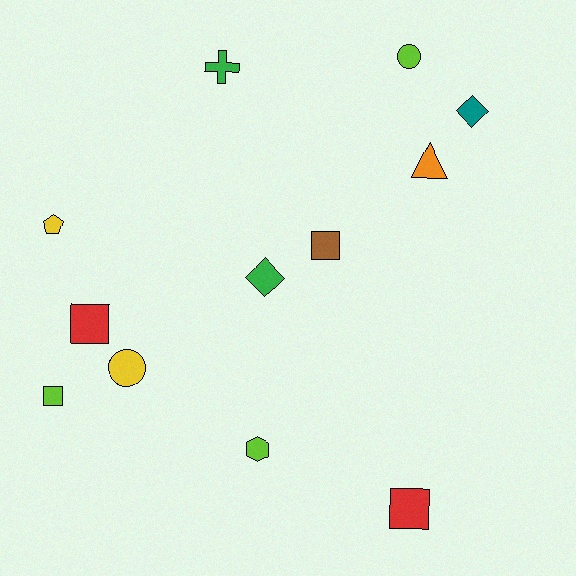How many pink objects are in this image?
There are no pink objects.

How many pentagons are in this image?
There is 1 pentagon.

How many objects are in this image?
There are 12 objects.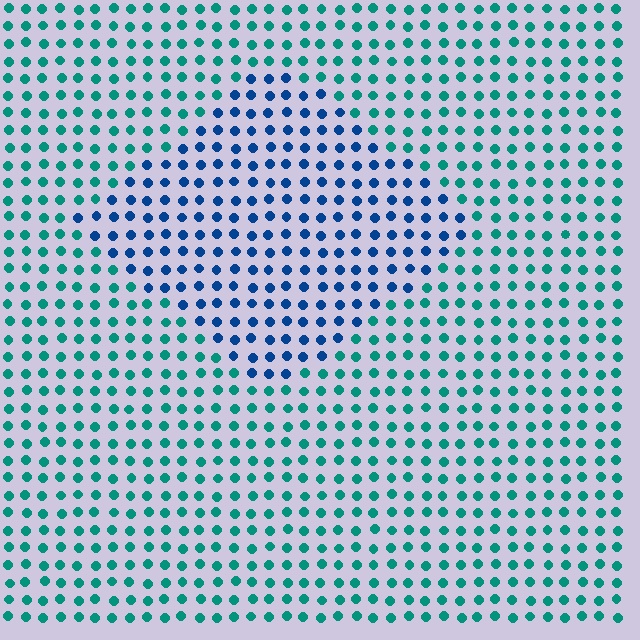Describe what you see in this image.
The image is filled with small teal elements in a uniform arrangement. A diamond-shaped region is visible where the elements are tinted to a slightly different hue, forming a subtle color boundary.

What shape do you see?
I see a diamond.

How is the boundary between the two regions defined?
The boundary is defined purely by a slight shift in hue (about 43 degrees). Spacing, size, and orientation are identical on both sides.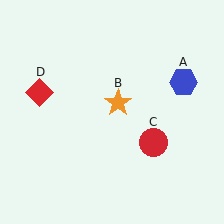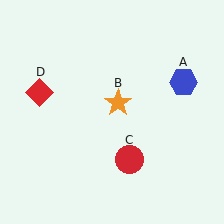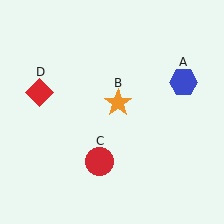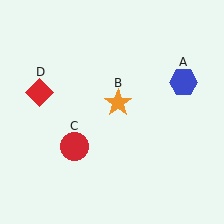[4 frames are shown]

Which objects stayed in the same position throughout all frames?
Blue hexagon (object A) and orange star (object B) and red diamond (object D) remained stationary.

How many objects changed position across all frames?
1 object changed position: red circle (object C).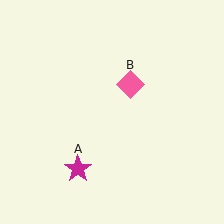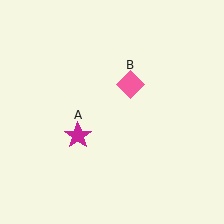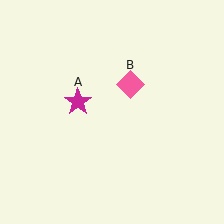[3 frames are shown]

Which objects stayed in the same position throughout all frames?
Pink diamond (object B) remained stationary.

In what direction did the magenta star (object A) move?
The magenta star (object A) moved up.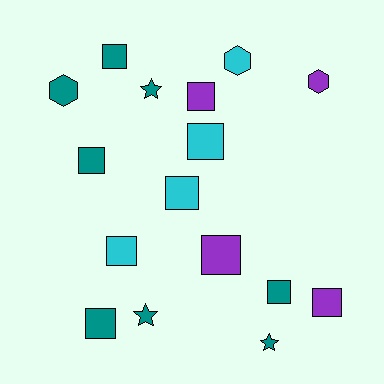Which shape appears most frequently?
Square, with 10 objects.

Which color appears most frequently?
Teal, with 8 objects.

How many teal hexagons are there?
There is 1 teal hexagon.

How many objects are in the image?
There are 16 objects.